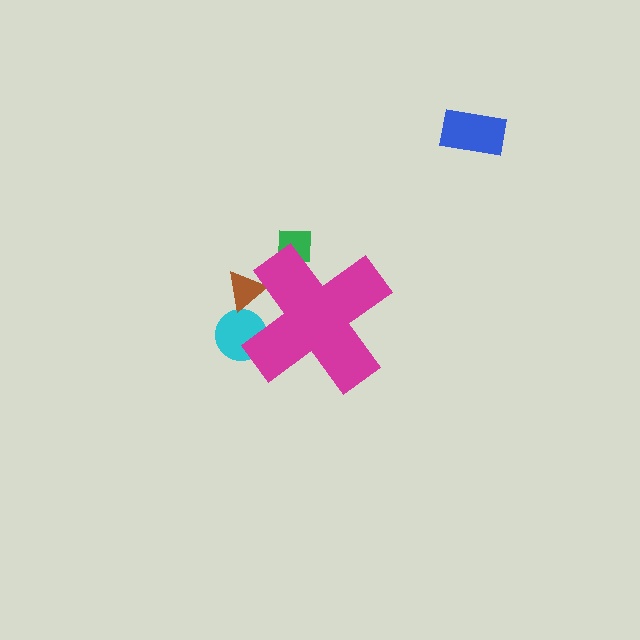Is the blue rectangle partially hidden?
No, the blue rectangle is fully visible.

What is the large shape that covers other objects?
A magenta cross.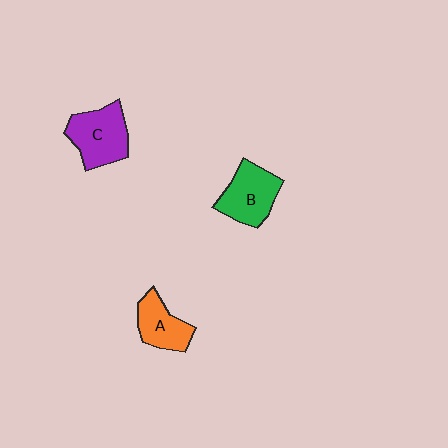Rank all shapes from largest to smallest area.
From largest to smallest: C (purple), B (green), A (orange).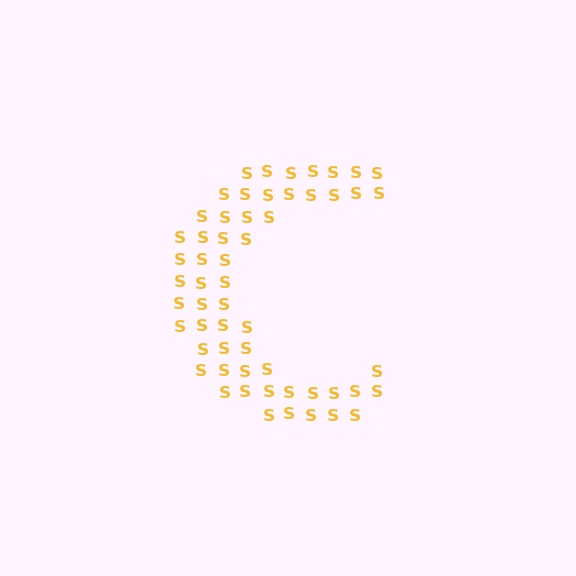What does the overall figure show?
The overall figure shows the letter C.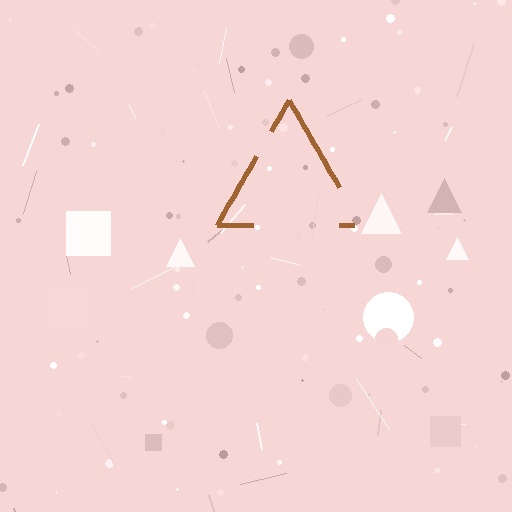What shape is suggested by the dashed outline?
The dashed outline suggests a triangle.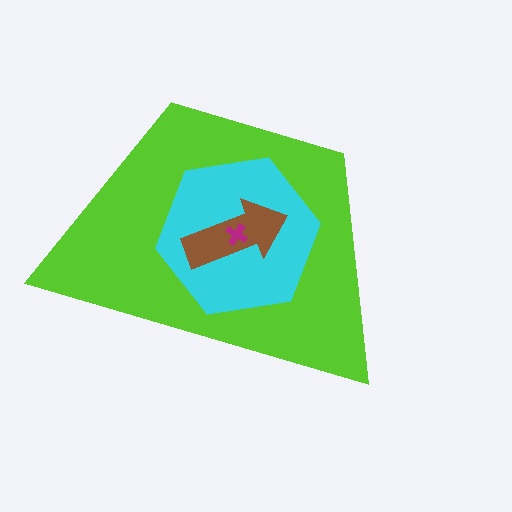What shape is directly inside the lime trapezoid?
The cyan hexagon.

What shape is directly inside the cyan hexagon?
The brown arrow.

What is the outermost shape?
The lime trapezoid.